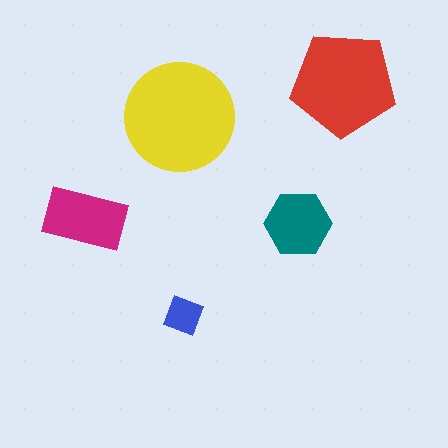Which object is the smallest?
The blue diamond.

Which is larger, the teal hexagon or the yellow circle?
The yellow circle.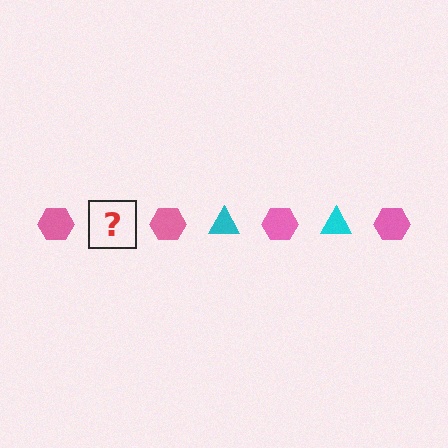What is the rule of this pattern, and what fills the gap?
The rule is that the pattern alternates between pink hexagon and cyan triangle. The gap should be filled with a cyan triangle.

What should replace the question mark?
The question mark should be replaced with a cyan triangle.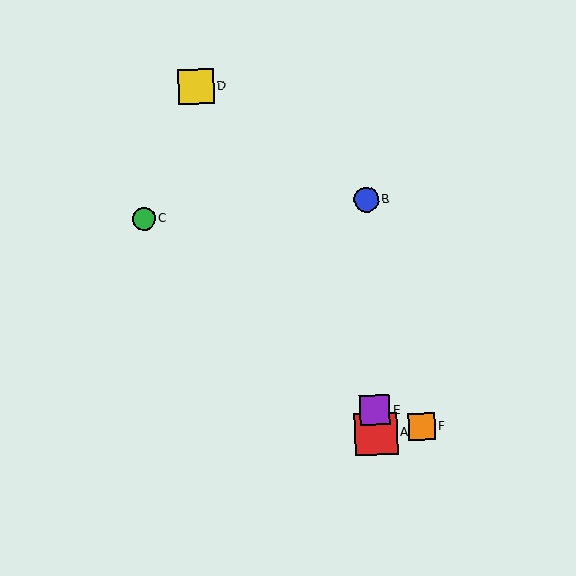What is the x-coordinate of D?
Object D is at x≈196.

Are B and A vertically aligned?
Yes, both are at x≈366.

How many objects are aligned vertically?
3 objects (A, B, E) are aligned vertically.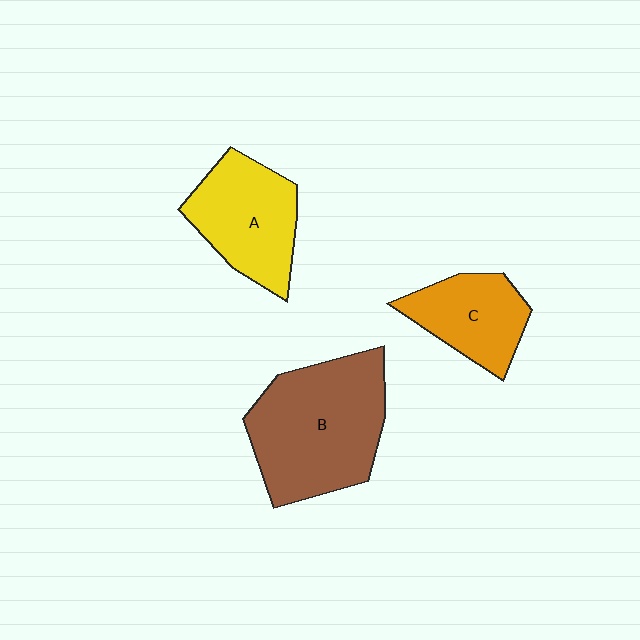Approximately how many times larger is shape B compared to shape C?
Approximately 1.9 times.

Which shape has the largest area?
Shape B (brown).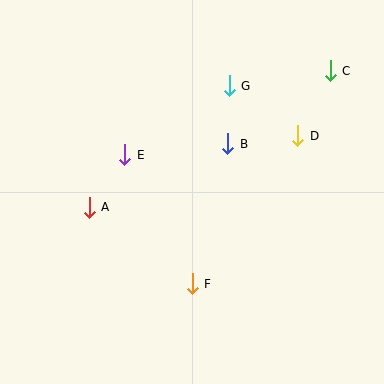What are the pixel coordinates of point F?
Point F is at (192, 284).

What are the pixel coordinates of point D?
Point D is at (298, 136).